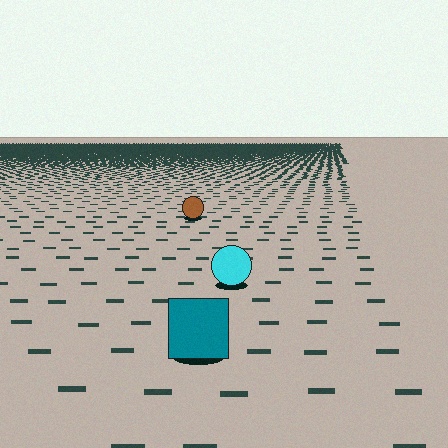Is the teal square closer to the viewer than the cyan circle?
Yes. The teal square is closer — you can tell from the texture gradient: the ground texture is coarser near it.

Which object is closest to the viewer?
The teal square is closest. The texture marks near it are larger and more spread out.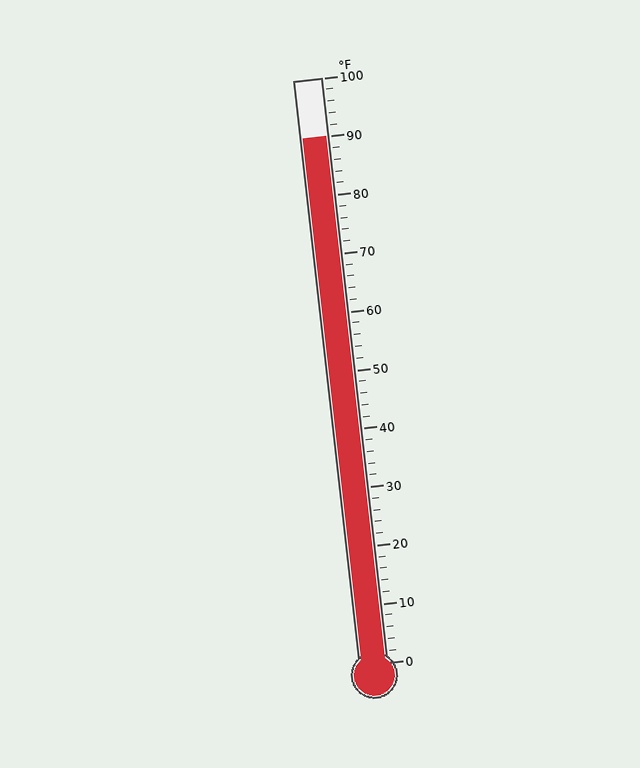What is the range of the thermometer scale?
The thermometer scale ranges from 0°F to 100°F.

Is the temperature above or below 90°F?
The temperature is at 90°F.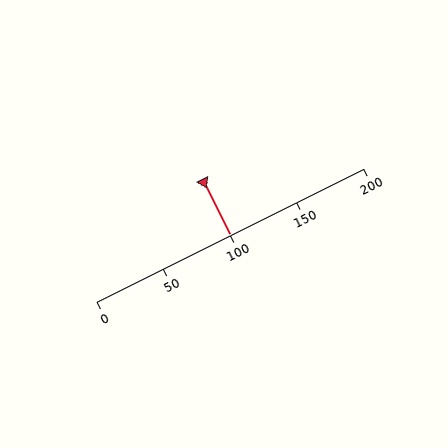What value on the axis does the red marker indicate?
The marker indicates approximately 100.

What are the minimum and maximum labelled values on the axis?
The axis runs from 0 to 200.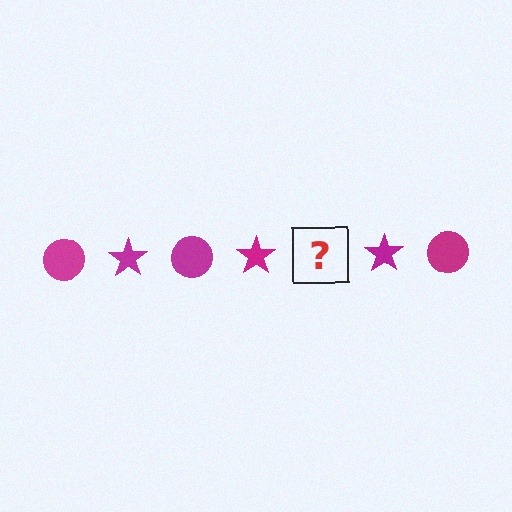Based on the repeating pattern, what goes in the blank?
The blank should be a magenta circle.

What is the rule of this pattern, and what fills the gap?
The rule is that the pattern cycles through circle, star shapes in magenta. The gap should be filled with a magenta circle.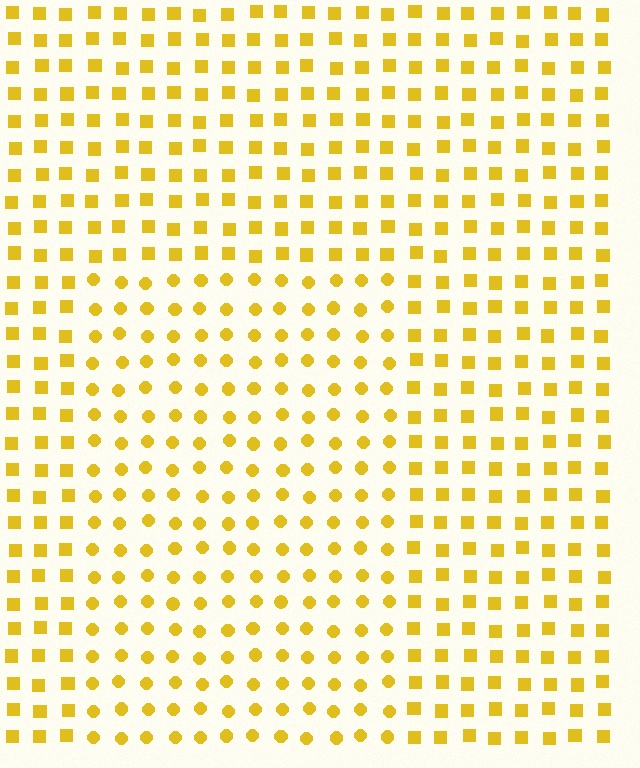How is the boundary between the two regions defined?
The boundary is defined by a change in element shape: circles inside vs. squares outside. All elements share the same color and spacing.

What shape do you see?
I see a rectangle.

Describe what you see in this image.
The image is filled with small yellow elements arranged in a uniform grid. A rectangle-shaped region contains circles, while the surrounding area contains squares. The boundary is defined purely by the change in element shape.